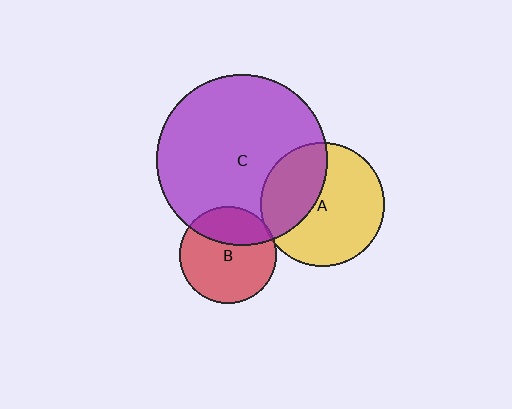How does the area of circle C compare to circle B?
Approximately 3.1 times.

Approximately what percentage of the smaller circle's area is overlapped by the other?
Approximately 5%.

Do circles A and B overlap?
Yes.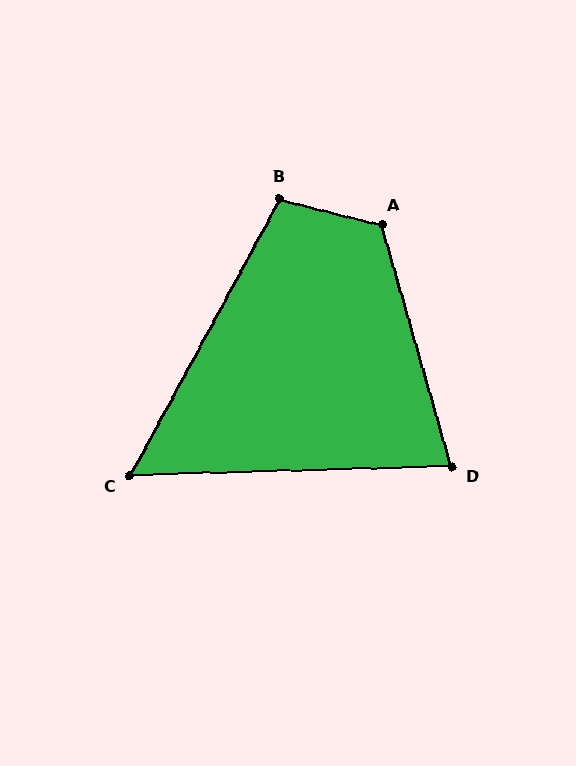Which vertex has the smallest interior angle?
C, at approximately 60 degrees.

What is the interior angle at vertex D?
Approximately 76 degrees (acute).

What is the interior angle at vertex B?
Approximately 104 degrees (obtuse).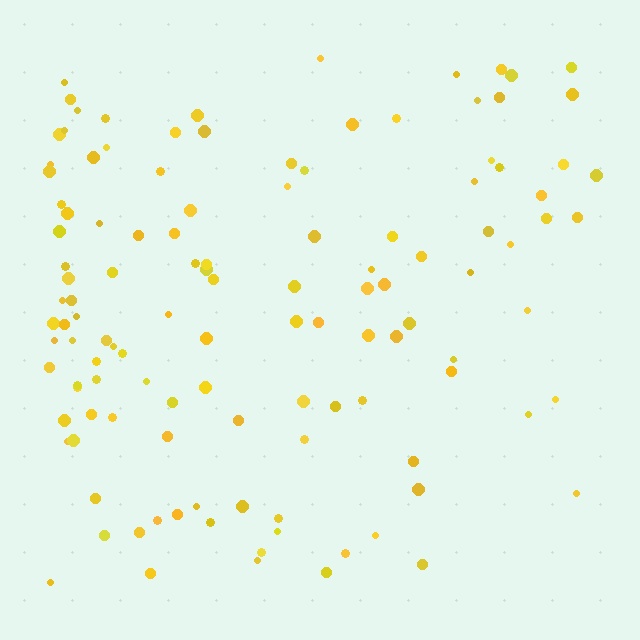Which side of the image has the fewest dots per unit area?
The right.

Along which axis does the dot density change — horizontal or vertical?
Horizontal.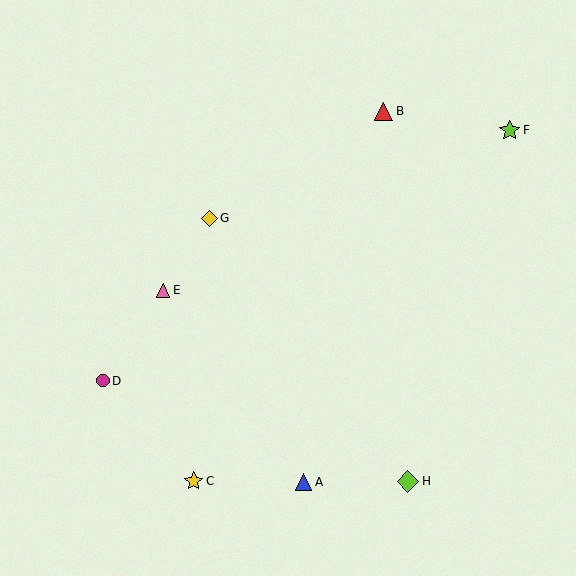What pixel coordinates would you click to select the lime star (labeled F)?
Click at (510, 130) to select the lime star F.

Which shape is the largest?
The lime diamond (labeled H) is the largest.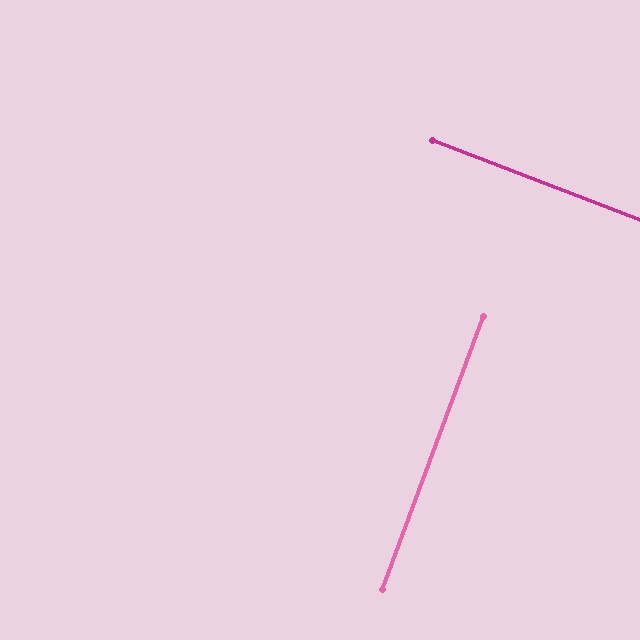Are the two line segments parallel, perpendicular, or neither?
Perpendicular — they meet at approximately 89°.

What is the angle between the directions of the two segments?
Approximately 89 degrees.